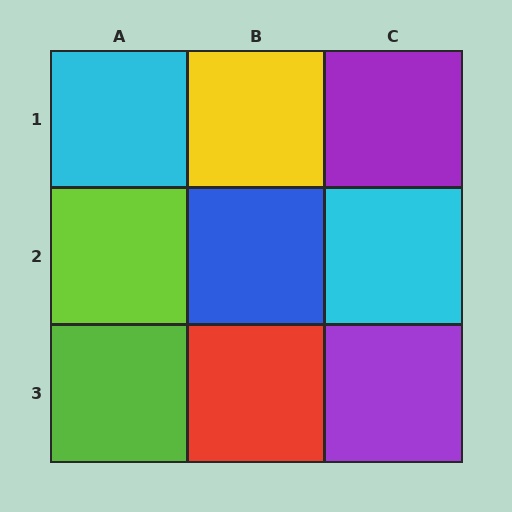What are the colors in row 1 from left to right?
Cyan, yellow, purple.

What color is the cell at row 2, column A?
Lime.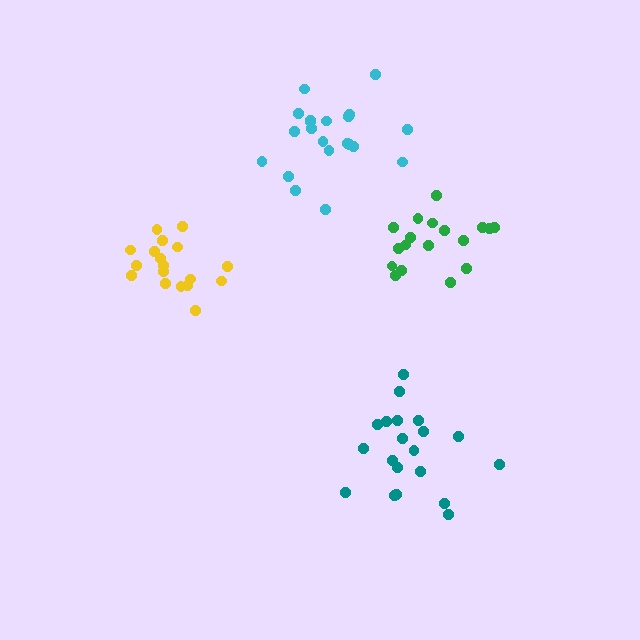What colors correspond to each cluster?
The clusters are colored: teal, yellow, cyan, green.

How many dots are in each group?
Group 1: 20 dots, Group 2: 18 dots, Group 3: 21 dots, Group 4: 18 dots (77 total).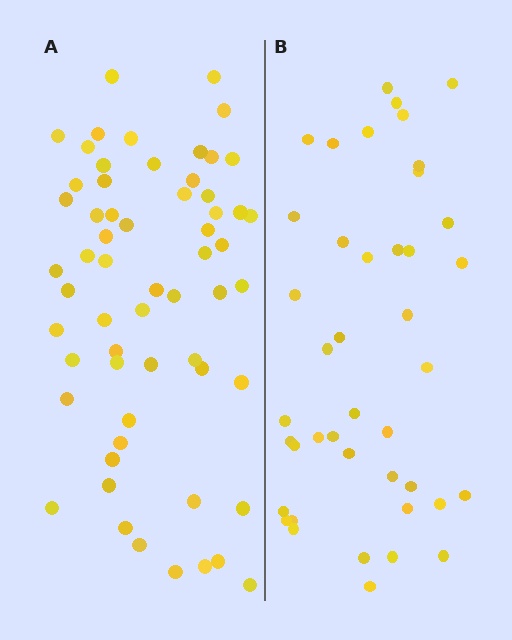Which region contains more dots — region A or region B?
Region A (the left region) has more dots.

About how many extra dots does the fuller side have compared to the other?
Region A has approximately 20 more dots than region B.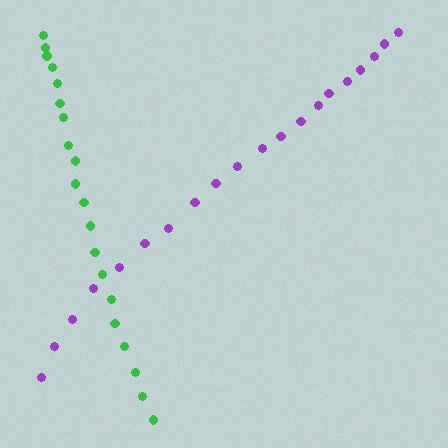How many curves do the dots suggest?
There are 2 distinct paths.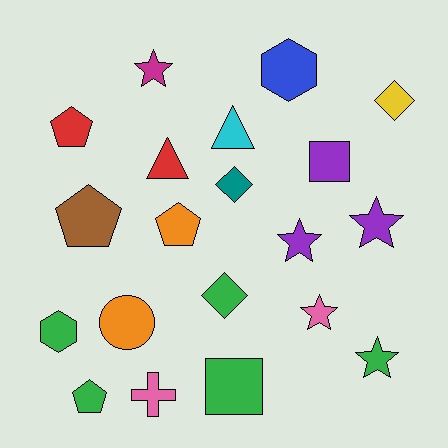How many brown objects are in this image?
There is 1 brown object.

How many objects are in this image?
There are 20 objects.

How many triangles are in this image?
There are 2 triangles.